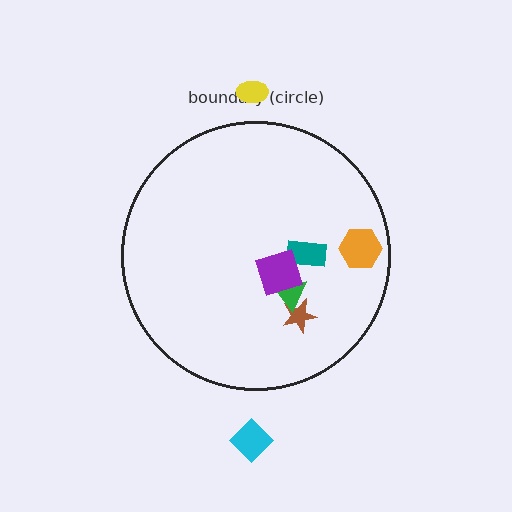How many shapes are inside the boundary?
5 inside, 2 outside.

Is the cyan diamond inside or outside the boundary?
Outside.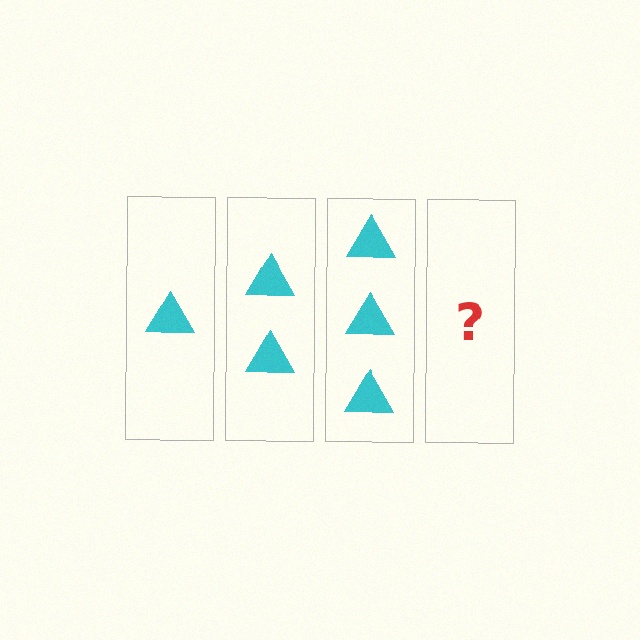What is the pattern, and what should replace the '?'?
The pattern is that each step adds one more triangle. The '?' should be 4 triangles.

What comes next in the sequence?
The next element should be 4 triangles.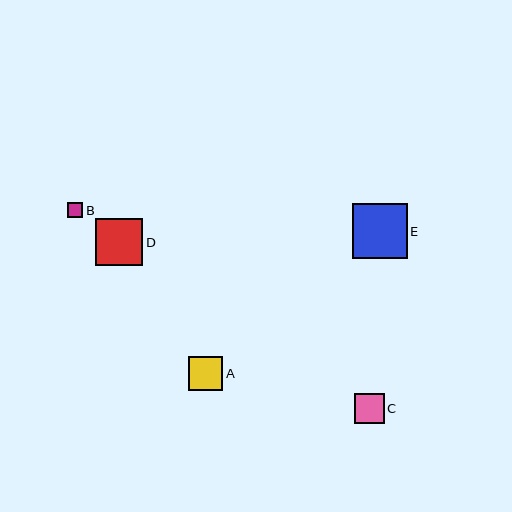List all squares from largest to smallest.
From largest to smallest: E, D, A, C, B.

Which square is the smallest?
Square B is the smallest with a size of approximately 15 pixels.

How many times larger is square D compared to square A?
Square D is approximately 1.4 times the size of square A.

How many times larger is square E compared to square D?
Square E is approximately 1.2 times the size of square D.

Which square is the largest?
Square E is the largest with a size of approximately 55 pixels.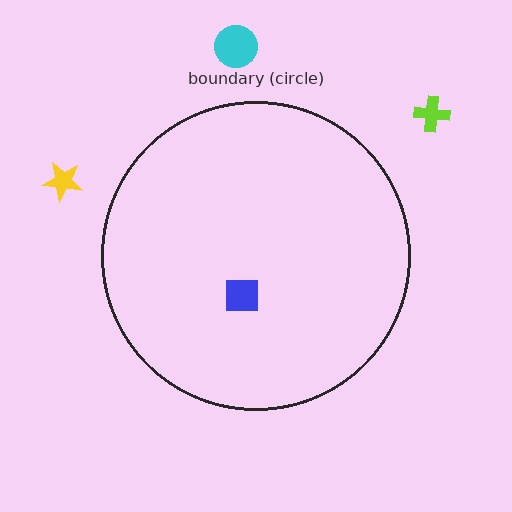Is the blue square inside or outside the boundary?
Inside.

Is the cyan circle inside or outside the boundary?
Outside.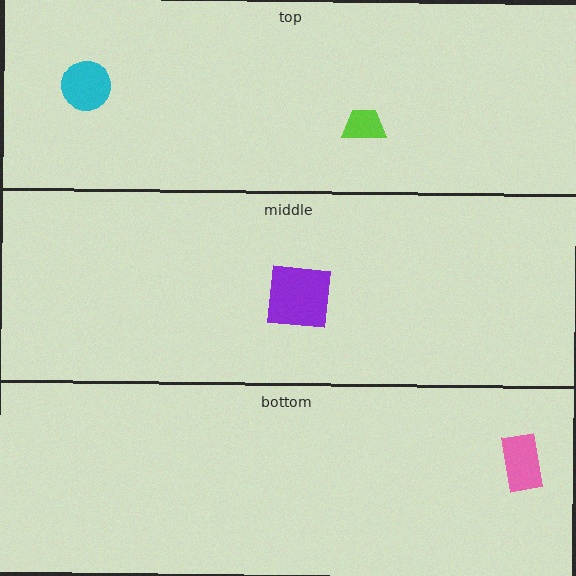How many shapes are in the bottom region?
1.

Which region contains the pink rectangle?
The bottom region.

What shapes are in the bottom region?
The pink rectangle.